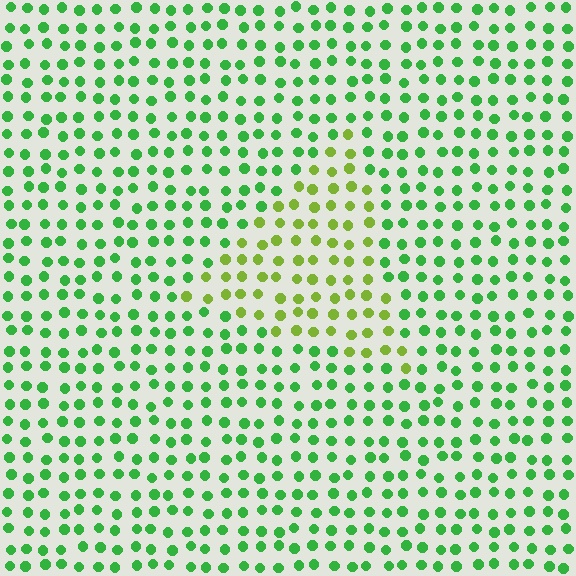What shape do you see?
I see a triangle.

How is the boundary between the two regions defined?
The boundary is defined purely by a slight shift in hue (about 40 degrees). Spacing, size, and orientation are identical on both sides.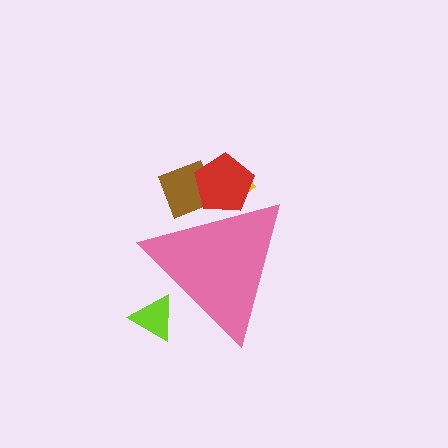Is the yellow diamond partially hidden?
Yes, the yellow diamond is partially hidden behind the pink triangle.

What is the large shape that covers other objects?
A pink triangle.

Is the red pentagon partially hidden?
Yes, the red pentagon is partially hidden behind the pink triangle.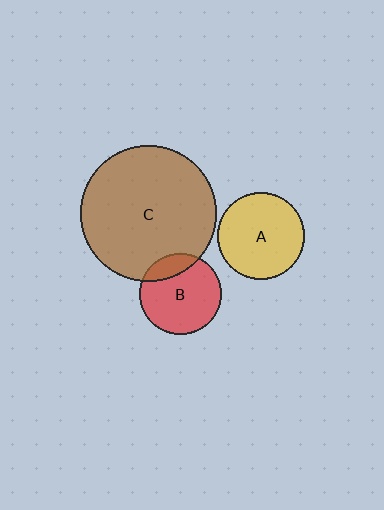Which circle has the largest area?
Circle C (brown).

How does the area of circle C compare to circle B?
Approximately 2.8 times.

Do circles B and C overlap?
Yes.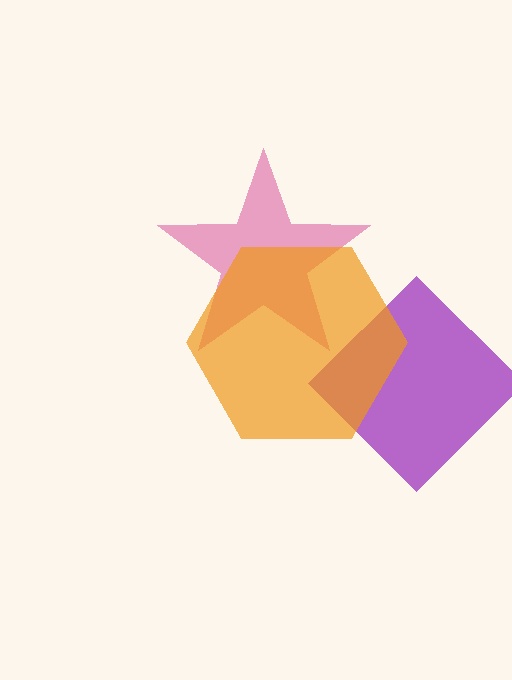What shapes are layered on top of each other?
The layered shapes are: a purple diamond, a magenta star, an orange hexagon.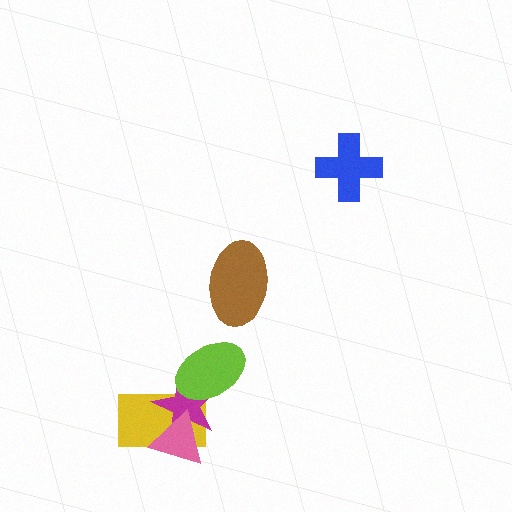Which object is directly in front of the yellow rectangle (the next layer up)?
The magenta star is directly in front of the yellow rectangle.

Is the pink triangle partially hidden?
No, no other shape covers it.